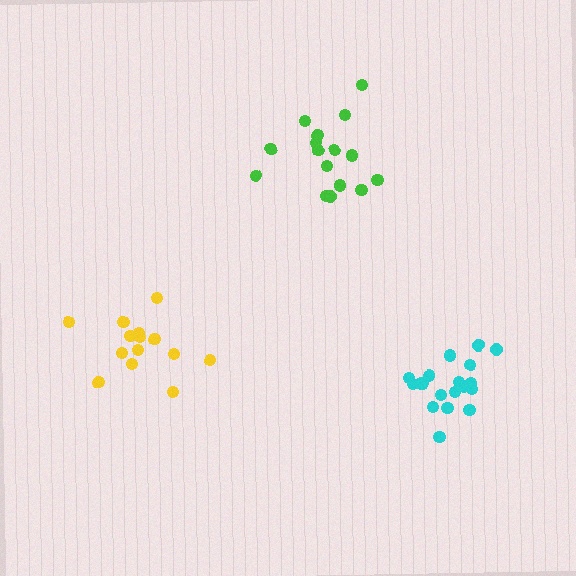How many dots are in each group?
Group 1: 14 dots, Group 2: 19 dots, Group 3: 16 dots (49 total).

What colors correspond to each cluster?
The clusters are colored: yellow, cyan, green.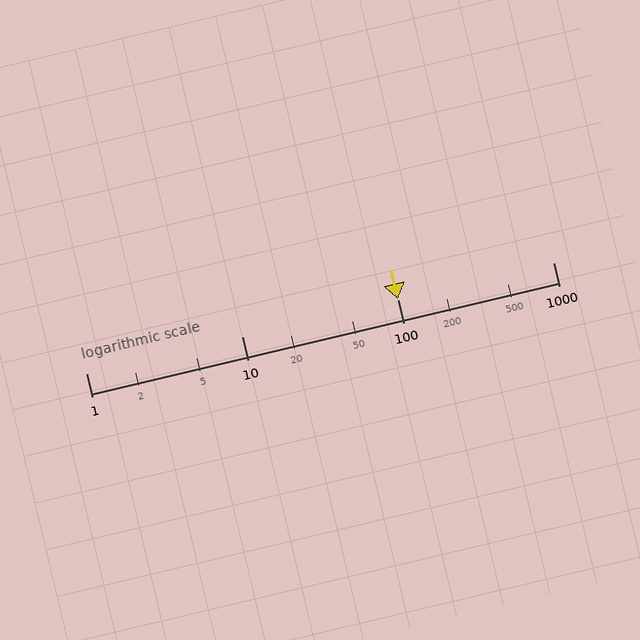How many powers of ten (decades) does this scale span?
The scale spans 3 decades, from 1 to 1000.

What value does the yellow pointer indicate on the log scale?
The pointer indicates approximately 100.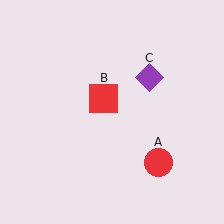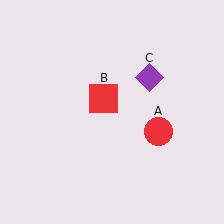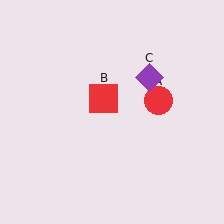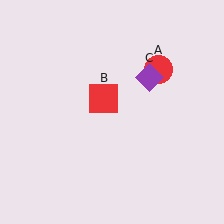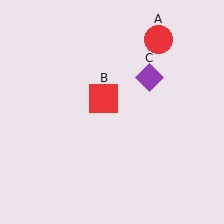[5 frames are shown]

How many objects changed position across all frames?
1 object changed position: red circle (object A).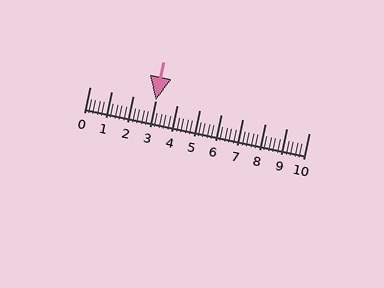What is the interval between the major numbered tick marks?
The major tick marks are spaced 1 units apart.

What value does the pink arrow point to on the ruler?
The pink arrow points to approximately 3.0.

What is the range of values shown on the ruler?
The ruler shows values from 0 to 10.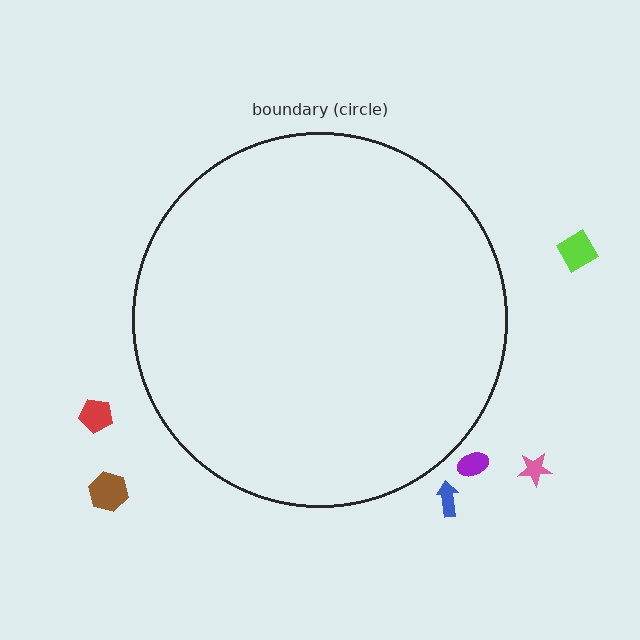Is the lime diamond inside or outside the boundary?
Outside.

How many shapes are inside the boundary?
0 inside, 6 outside.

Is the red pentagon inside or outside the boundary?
Outside.